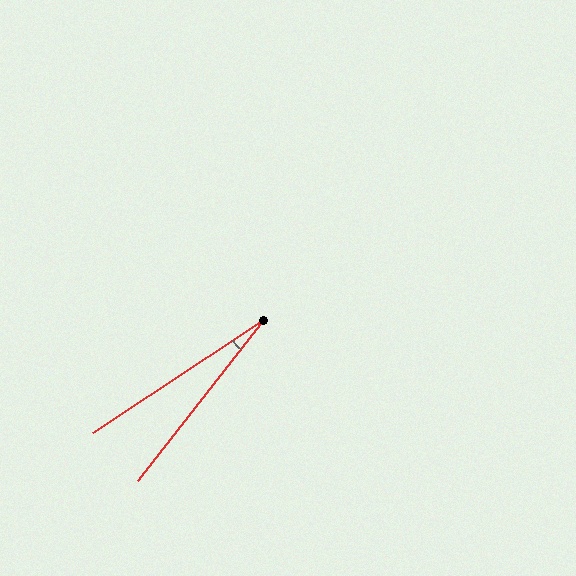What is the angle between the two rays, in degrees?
Approximately 18 degrees.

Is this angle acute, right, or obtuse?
It is acute.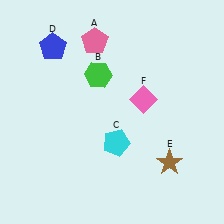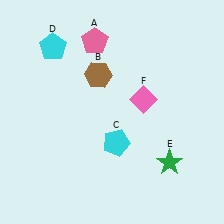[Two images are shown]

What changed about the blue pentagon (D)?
In Image 1, D is blue. In Image 2, it changed to cyan.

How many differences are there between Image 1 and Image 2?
There are 3 differences between the two images.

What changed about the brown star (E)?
In Image 1, E is brown. In Image 2, it changed to green.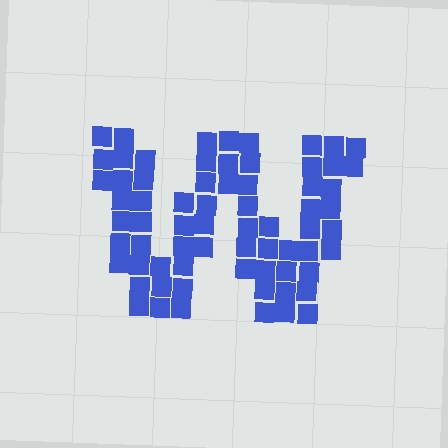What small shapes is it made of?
It is made of small squares.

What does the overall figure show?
The overall figure shows the letter W.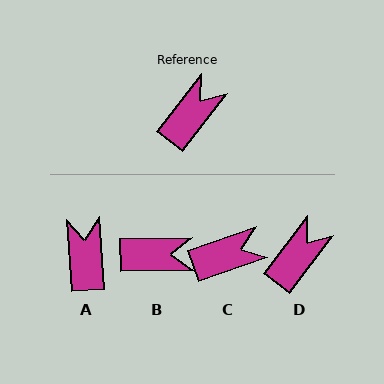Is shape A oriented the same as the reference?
No, it is off by about 41 degrees.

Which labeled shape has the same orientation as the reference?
D.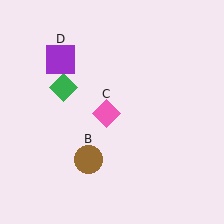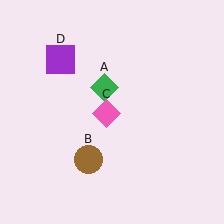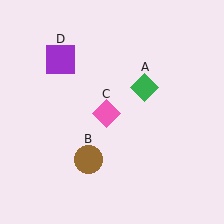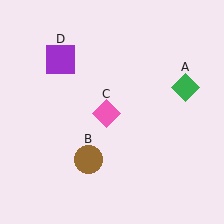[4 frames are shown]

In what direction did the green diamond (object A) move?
The green diamond (object A) moved right.